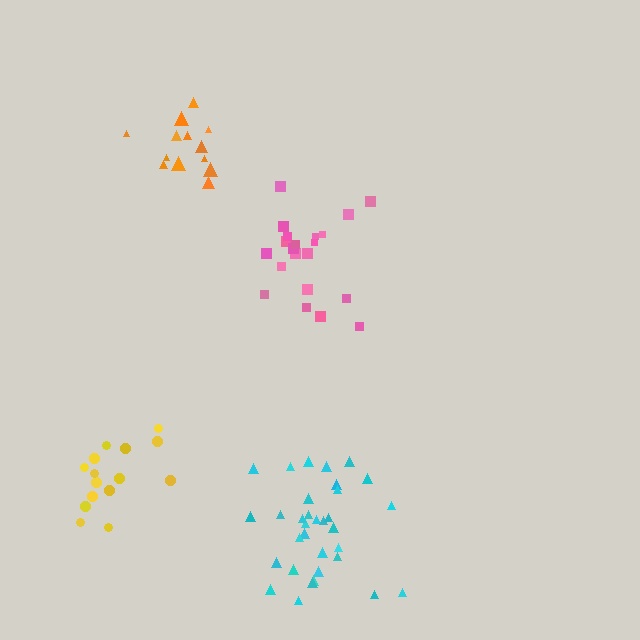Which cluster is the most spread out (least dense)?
Yellow.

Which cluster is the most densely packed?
Orange.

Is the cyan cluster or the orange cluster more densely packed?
Orange.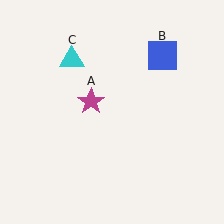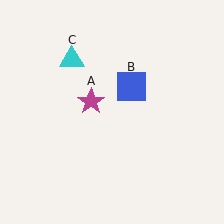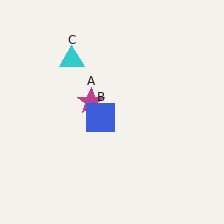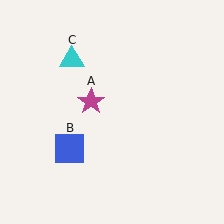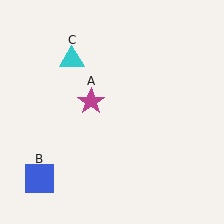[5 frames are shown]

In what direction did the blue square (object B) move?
The blue square (object B) moved down and to the left.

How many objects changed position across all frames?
1 object changed position: blue square (object B).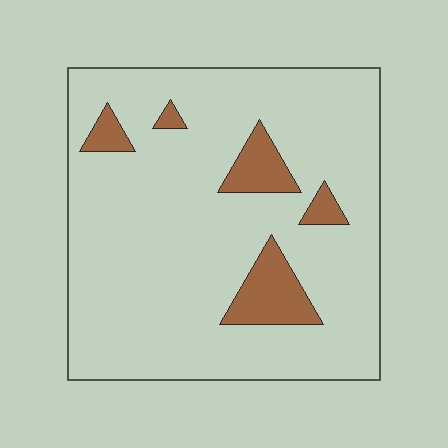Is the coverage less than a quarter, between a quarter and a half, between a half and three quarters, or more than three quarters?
Less than a quarter.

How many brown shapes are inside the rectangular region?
5.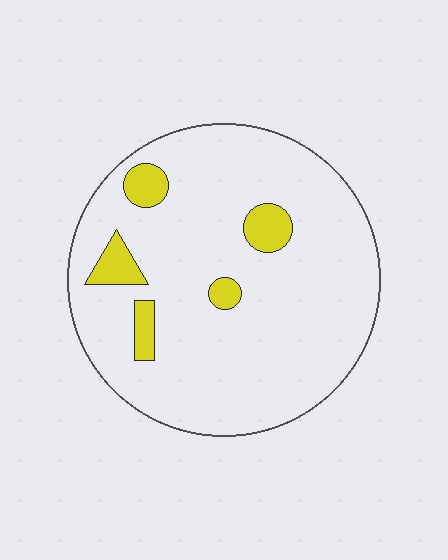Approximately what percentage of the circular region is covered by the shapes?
Approximately 10%.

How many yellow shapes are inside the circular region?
5.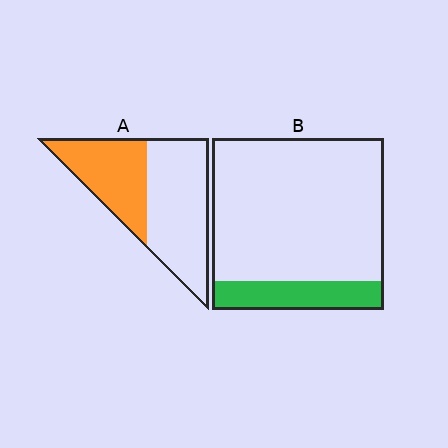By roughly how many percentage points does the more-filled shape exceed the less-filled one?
By roughly 25 percentage points (A over B).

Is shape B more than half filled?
No.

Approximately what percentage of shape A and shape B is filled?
A is approximately 40% and B is approximately 15%.